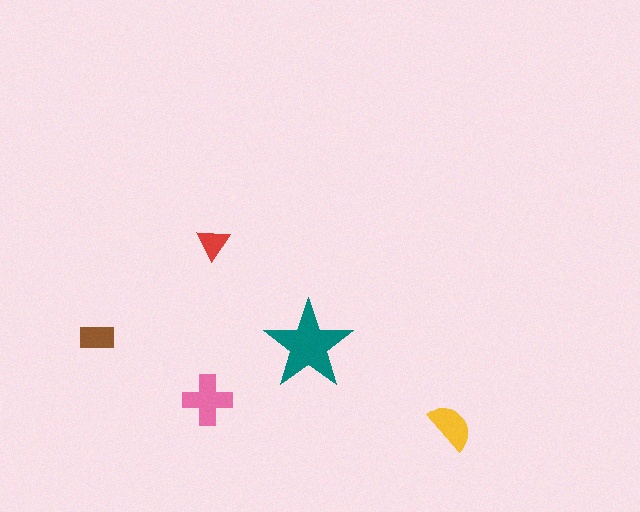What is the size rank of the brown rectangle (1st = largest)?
4th.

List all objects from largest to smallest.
The teal star, the pink cross, the yellow semicircle, the brown rectangle, the red triangle.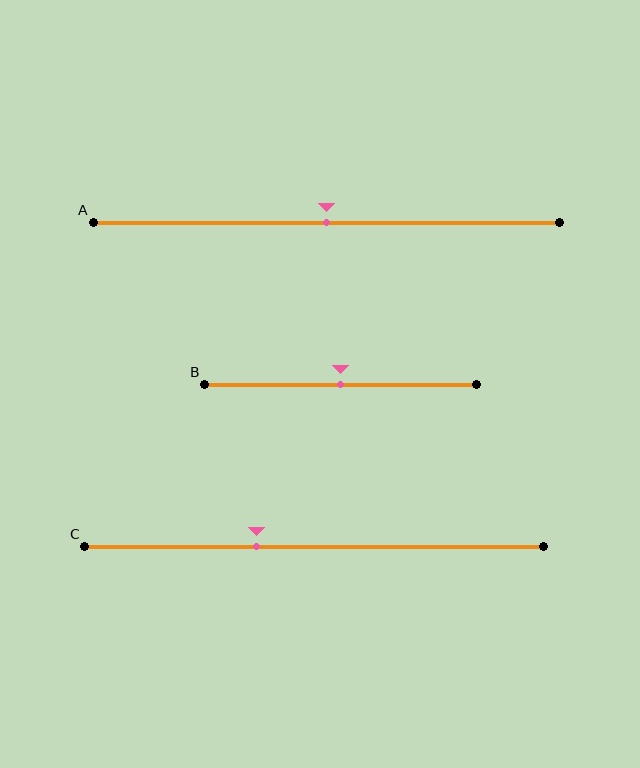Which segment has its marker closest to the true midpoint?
Segment A has its marker closest to the true midpoint.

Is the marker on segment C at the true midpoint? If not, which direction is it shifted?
No, the marker on segment C is shifted to the left by about 12% of the segment length.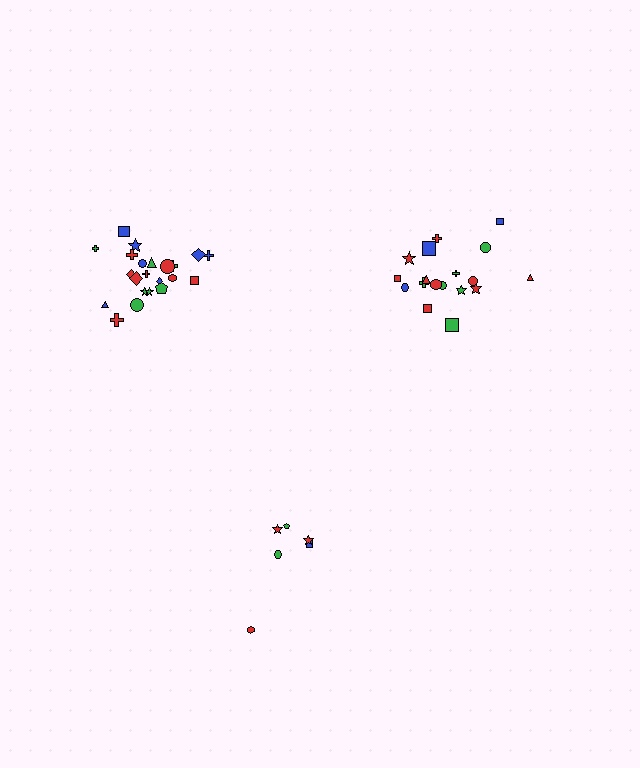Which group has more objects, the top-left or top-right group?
The top-left group.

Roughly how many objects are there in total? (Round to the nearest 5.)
Roughly 45 objects in total.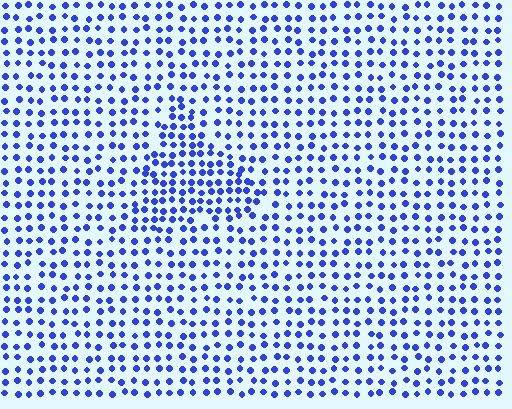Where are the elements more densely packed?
The elements are more densely packed inside the triangle boundary.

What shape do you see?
I see a triangle.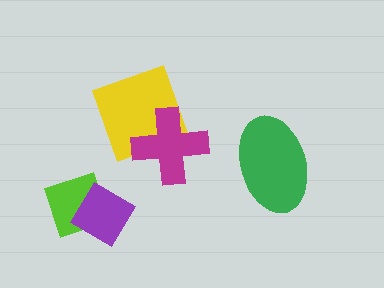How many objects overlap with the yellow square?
1 object overlaps with the yellow square.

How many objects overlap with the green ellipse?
0 objects overlap with the green ellipse.